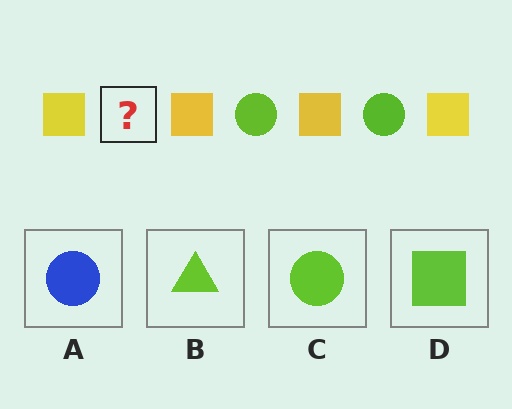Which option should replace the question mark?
Option C.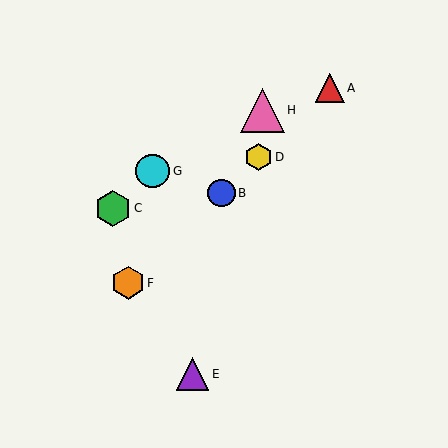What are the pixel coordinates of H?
Object H is at (262, 110).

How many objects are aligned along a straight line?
4 objects (A, B, D, F) are aligned along a straight line.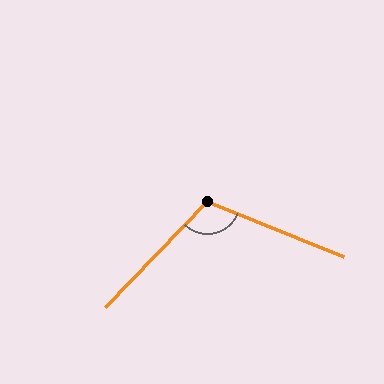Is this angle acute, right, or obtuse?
It is obtuse.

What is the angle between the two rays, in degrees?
Approximately 112 degrees.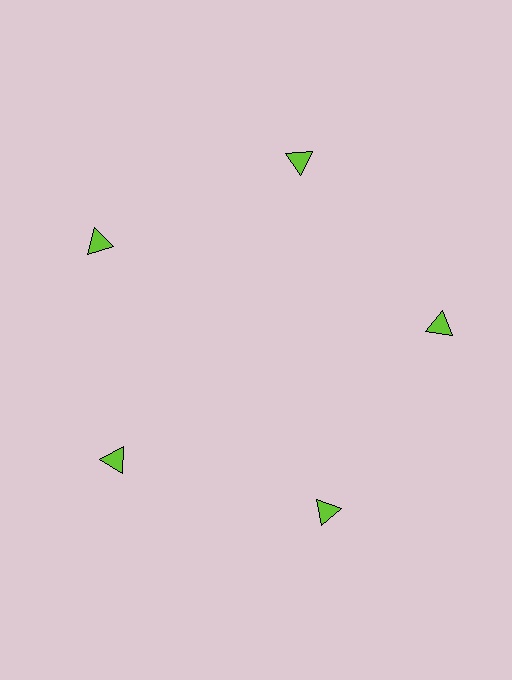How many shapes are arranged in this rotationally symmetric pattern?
There are 5 shapes, arranged in 5 groups of 1.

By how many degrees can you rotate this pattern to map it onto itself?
The pattern maps onto itself every 72 degrees of rotation.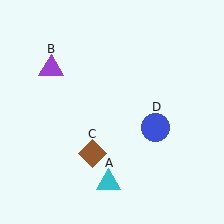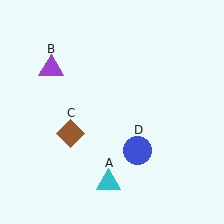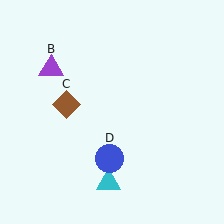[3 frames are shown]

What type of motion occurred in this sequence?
The brown diamond (object C), blue circle (object D) rotated clockwise around the center of the scene.